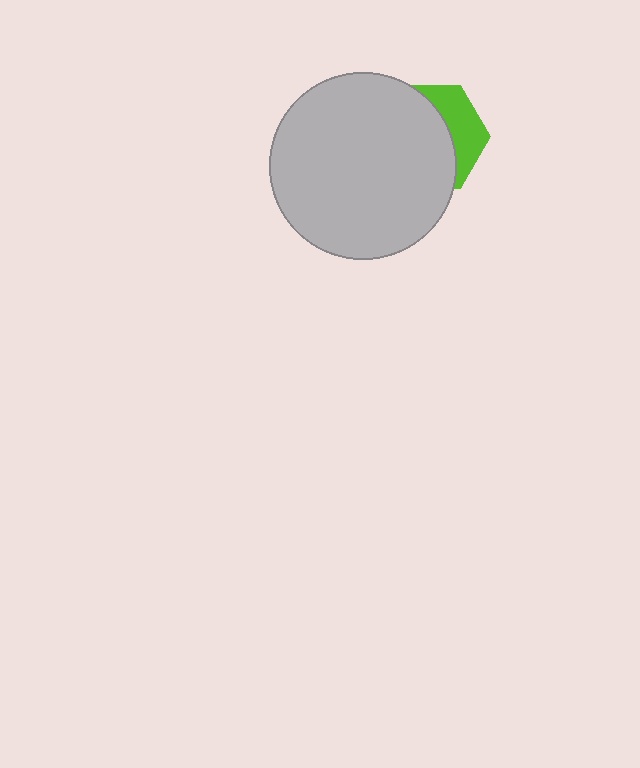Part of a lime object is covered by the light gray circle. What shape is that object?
It is a hexagon.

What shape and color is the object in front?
The object in front is a light gray circle.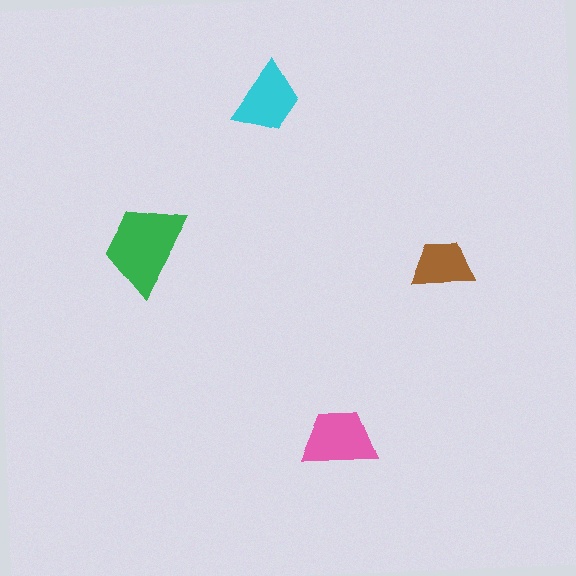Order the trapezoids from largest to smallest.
the green one, the pink one, the cyan one, the brown one.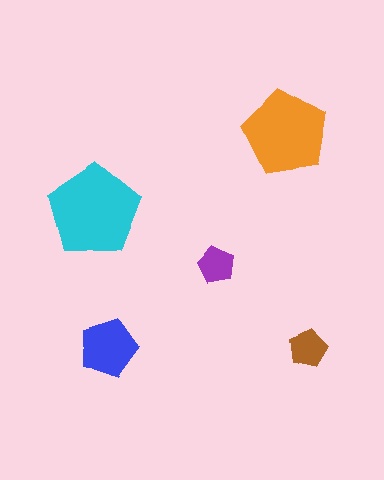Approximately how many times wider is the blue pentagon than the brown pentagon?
About 1.5 times wider.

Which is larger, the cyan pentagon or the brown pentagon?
The cyan one.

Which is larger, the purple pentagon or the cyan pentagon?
The cyan one.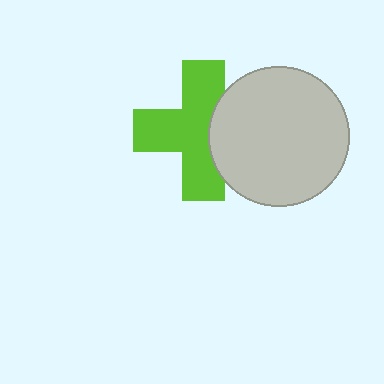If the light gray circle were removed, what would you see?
You would see the complete lime cross.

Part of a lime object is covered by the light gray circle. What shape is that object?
It is a cross.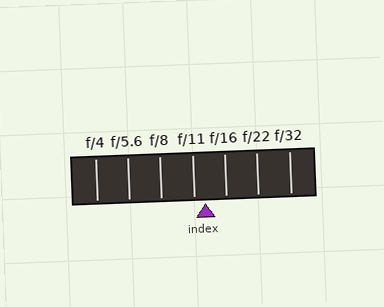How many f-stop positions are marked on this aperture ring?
There are 7 f-stop positions marked.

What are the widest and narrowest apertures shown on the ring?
The widest aperture shown is f/4 and the narrowest is f/32.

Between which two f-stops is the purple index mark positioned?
The index mark is between f/11 and f/16.